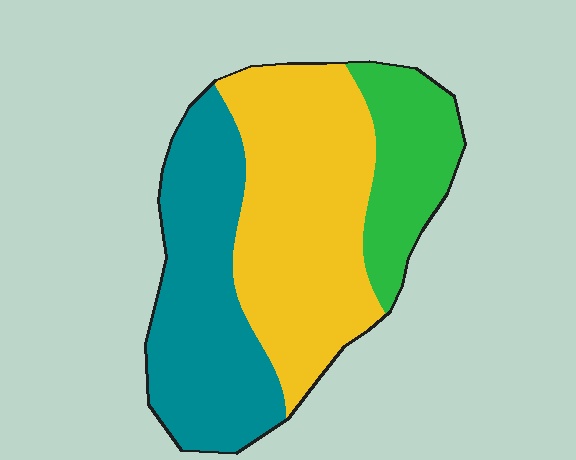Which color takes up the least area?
Green, at roughly 20%.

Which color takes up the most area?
Yellow, at roughly 45%.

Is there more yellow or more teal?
Yellow.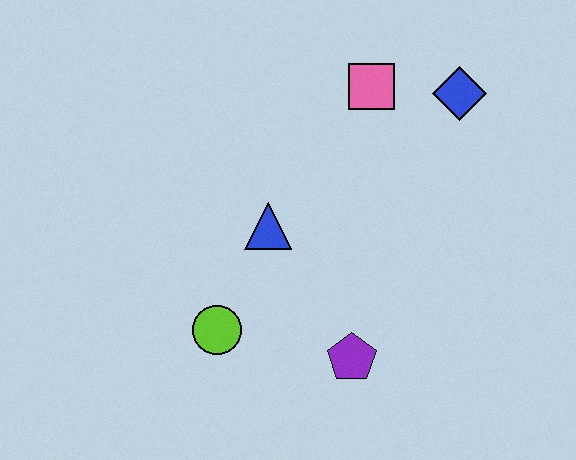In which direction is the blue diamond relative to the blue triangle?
The blue diamond is to the right of the blue triangle.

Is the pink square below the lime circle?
No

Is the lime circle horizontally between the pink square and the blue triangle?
No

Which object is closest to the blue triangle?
The lime circle is closest to the blue triangle.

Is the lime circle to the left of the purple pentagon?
Yes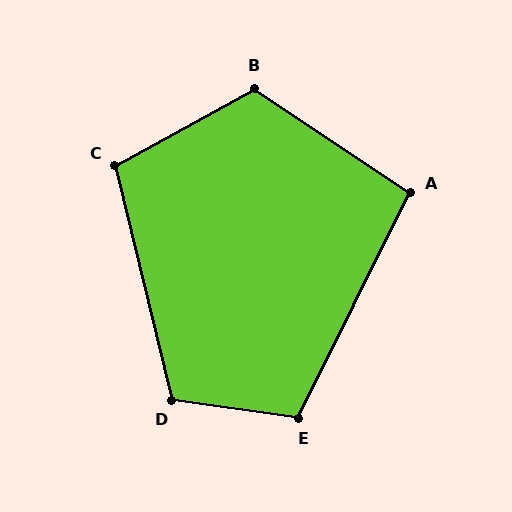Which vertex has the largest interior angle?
B, at approximately 117 degrees.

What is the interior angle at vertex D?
Approximately 111 degrees (obtuse).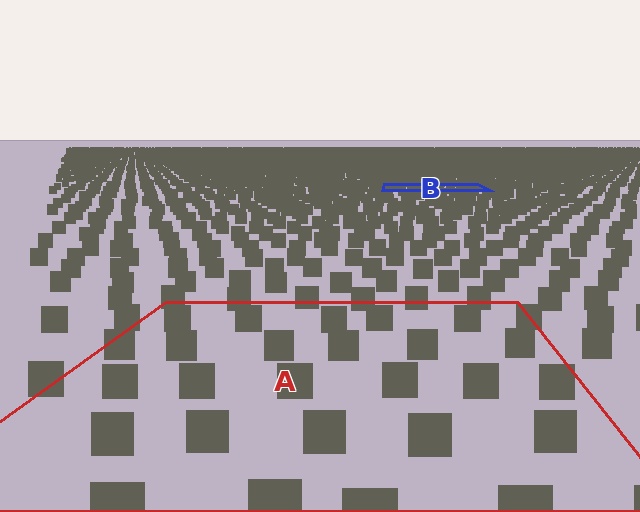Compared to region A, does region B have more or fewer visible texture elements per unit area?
Region B has more texture elements per unit area — they are packed more densely because it is farther away.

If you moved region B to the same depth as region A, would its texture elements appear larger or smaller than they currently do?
They would appear larger. At a closer depth, the same texture elements are projected at a bigger on-screen size.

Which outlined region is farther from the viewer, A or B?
Region B is farther from the viewer — the texture elements inside it appear smaller and more densely packed.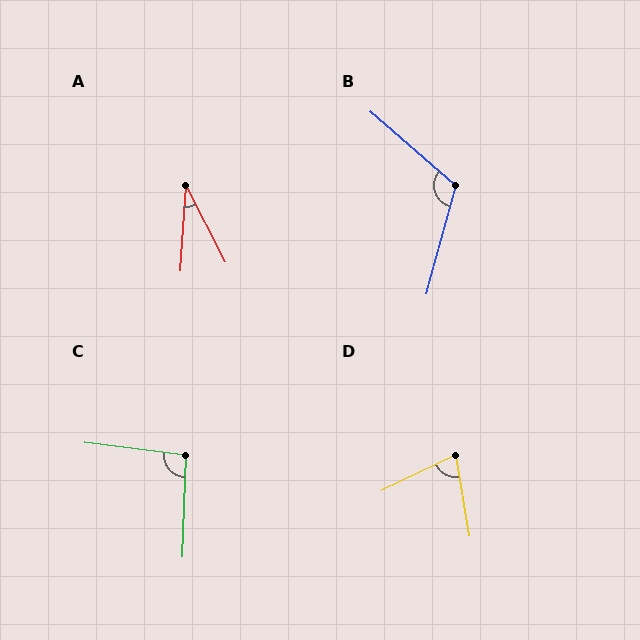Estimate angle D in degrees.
Approximately 73 degrees.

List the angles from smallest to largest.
A (31°), D (73°), C (95°), B (116°).